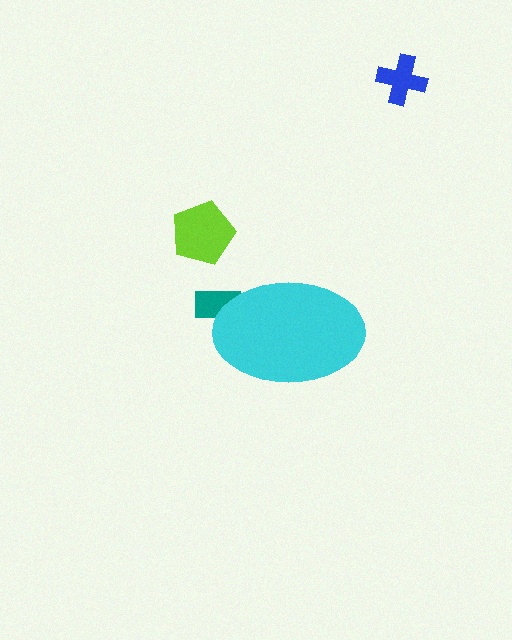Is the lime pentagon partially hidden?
No, the lime pentagon is fully visible.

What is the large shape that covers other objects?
A cyan ellipse.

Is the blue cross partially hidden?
No, the blue cross is fully visible.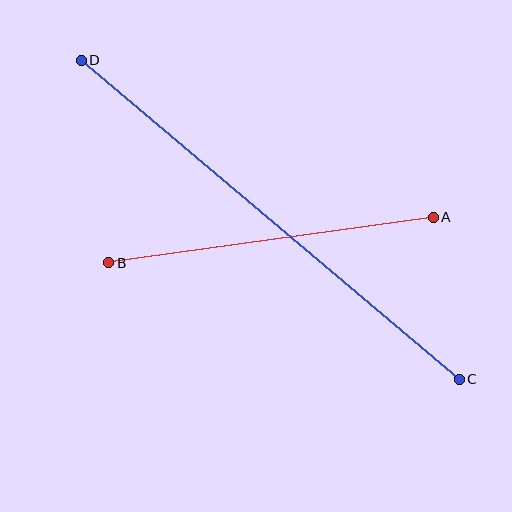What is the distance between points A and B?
The distance is approximately 328 pixels.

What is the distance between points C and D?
The distance is approximately 495 pixels.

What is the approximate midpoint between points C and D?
The midpoint is at approximately (270, 220) pixels.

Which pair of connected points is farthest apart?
Points C and D are farthest apart.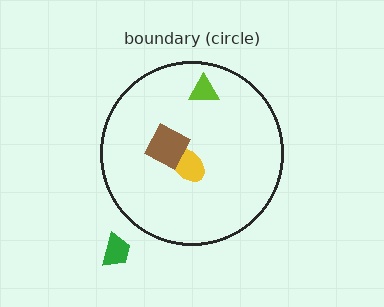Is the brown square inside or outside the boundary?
Inside.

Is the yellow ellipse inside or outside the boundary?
Inside.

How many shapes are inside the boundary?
3 inside, 1 outside.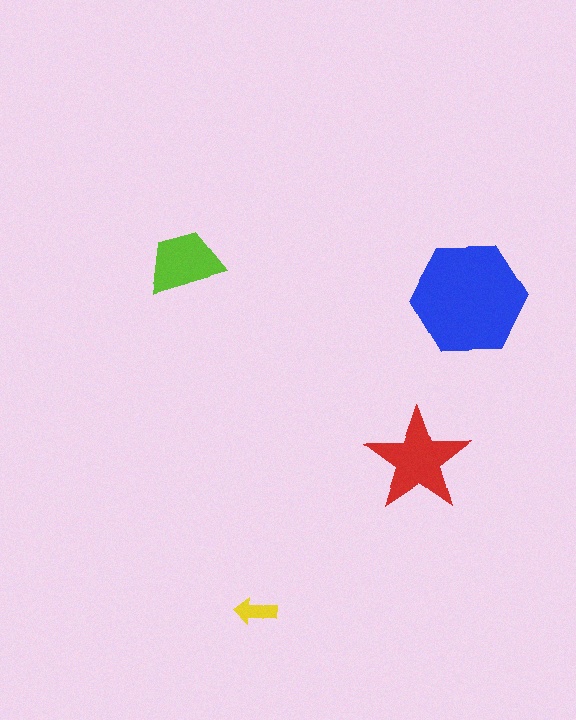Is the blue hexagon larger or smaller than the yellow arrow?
Larger.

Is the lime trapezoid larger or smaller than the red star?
Smaller.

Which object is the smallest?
The yellow arrow.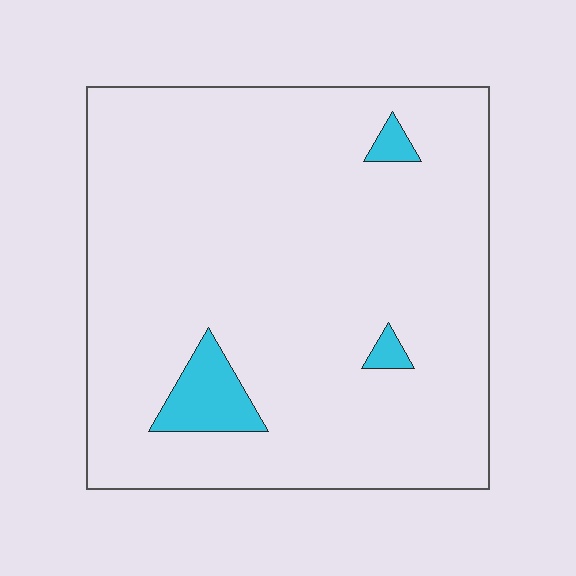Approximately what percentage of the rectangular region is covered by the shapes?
Approximately 5%.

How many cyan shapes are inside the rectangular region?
3.